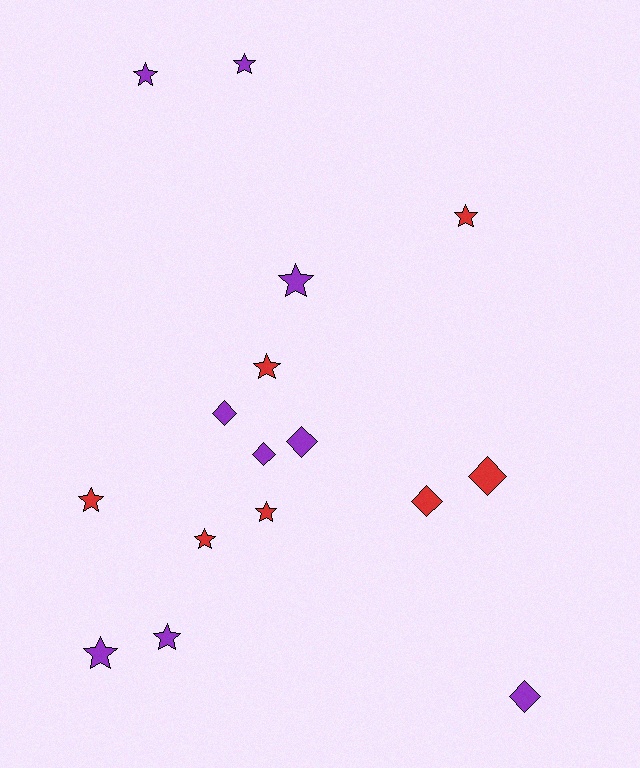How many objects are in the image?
There are 16 objects.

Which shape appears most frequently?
Star, with 10 objects.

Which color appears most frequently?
Purple, with 9 objects.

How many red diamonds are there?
There are 2 red diamonds.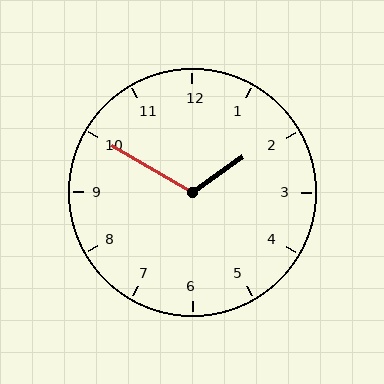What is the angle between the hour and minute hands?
Approximately 115 degrees.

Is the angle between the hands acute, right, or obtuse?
It is obtuse.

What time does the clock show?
1:50.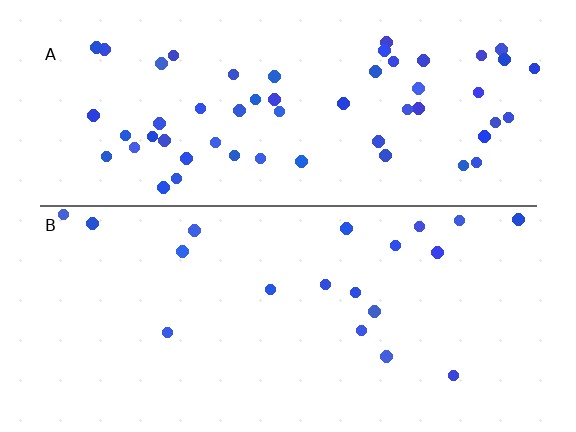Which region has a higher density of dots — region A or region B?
A (the top).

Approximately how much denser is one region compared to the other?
Approximately 2.9× — region A over region B.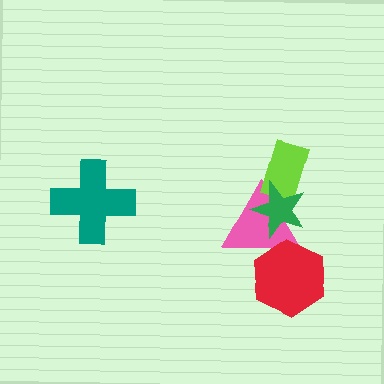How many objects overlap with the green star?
2 objects overlap with the green star.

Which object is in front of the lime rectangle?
The green star is in front of the lime rectangle.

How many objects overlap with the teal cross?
0 objects overlap with the teal cross.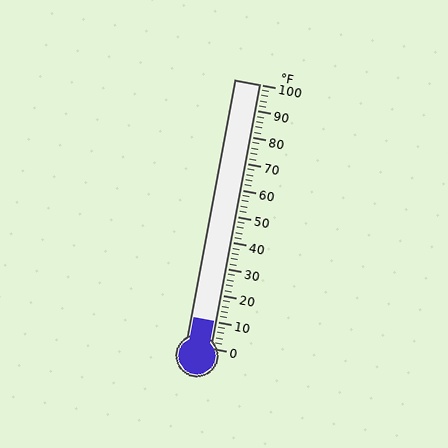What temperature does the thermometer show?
The thermometer shows approximately 10°F.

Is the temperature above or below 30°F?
The temperature is below 30°F.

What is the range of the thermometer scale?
The thermometer scale ranges from 0°F to 100°F.